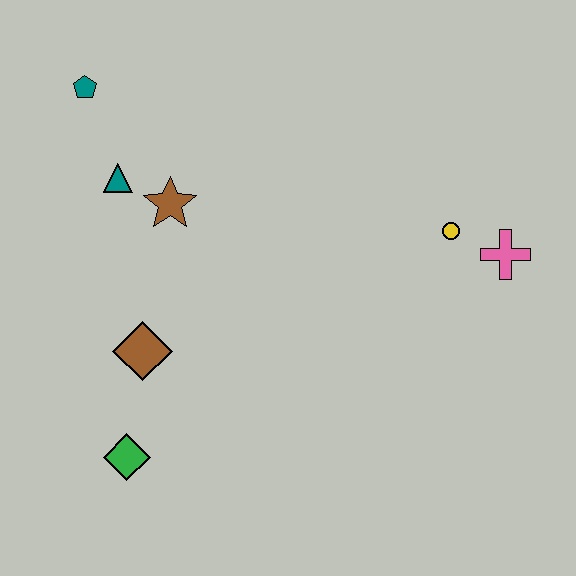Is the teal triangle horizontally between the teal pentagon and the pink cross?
Yes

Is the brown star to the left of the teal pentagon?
No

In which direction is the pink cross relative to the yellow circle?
The pink cross is to the right of the yellow circle.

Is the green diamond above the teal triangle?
No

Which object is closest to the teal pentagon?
The teal triangle is closest to the teal pentagon.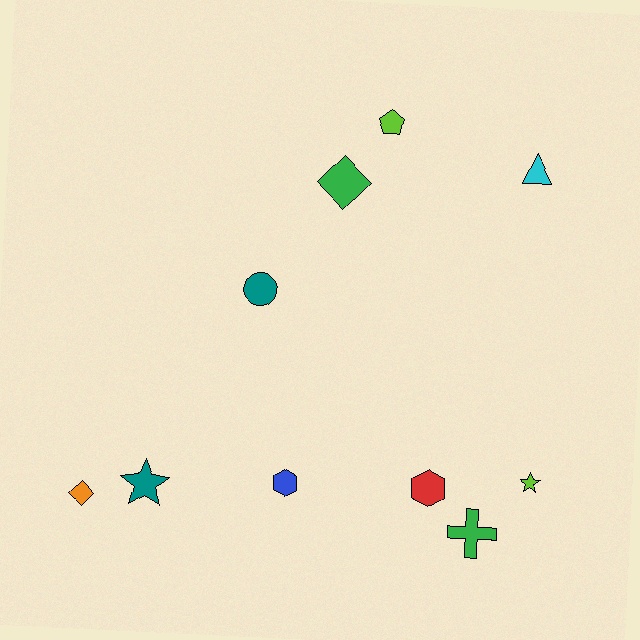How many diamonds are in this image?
There are 2 diamonds.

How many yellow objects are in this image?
There are no yellow objects.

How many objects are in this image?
There are 10 objects.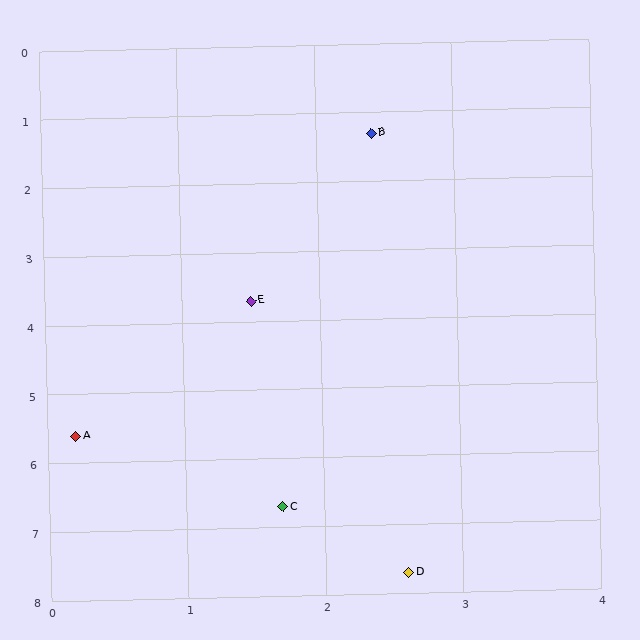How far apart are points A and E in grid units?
Points A and E are about 2.3 grid units apart.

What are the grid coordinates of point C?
Point C is at approximately (1.7, 6.7).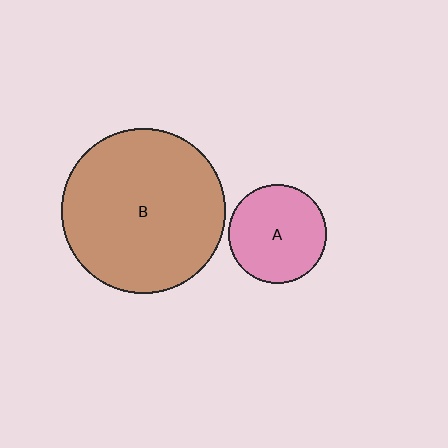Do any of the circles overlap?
No, none of the circles overlap.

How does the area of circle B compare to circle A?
Approximately 2.8 times.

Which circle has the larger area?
Circle B (brown).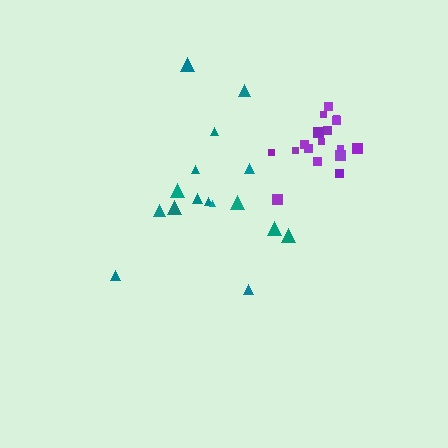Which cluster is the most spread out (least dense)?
Teal.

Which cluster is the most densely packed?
Purple.